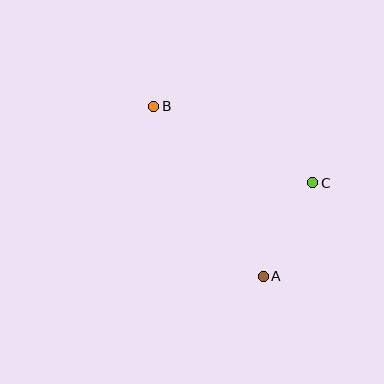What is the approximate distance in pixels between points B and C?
The distance between B and C is approximately 177 pixels.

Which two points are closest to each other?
Points A and C are closest to each other.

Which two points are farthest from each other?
Points A and B are farthest from each other.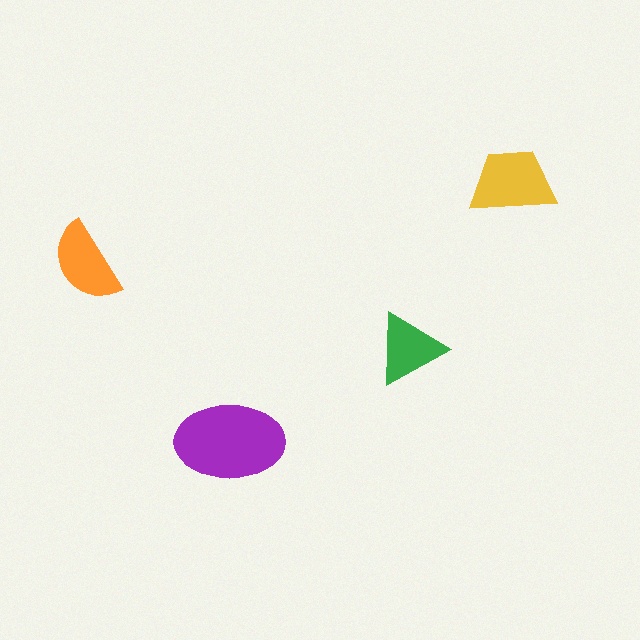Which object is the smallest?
The green triangle.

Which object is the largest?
The purple ellipse.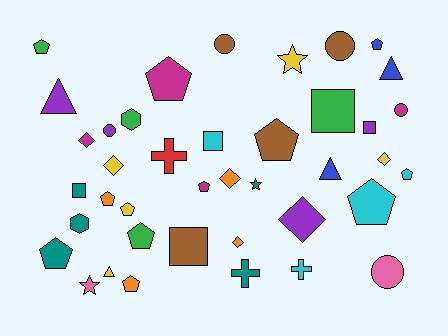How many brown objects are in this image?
There are 4 brown objects.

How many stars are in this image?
There are 3 stars.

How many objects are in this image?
There are 40 objects.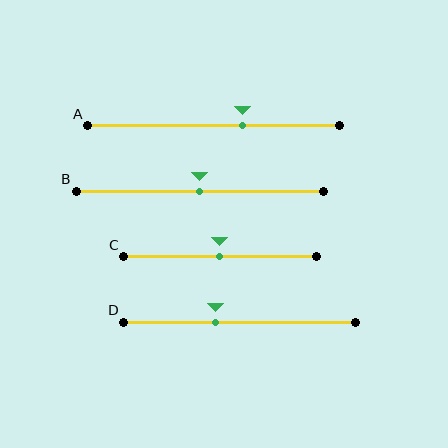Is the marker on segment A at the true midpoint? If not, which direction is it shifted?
No, the marker on segment A is shifted to the right by about 12% of the segment length.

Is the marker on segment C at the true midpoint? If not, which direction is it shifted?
Yes, the marker on segment C is at the true midpoint.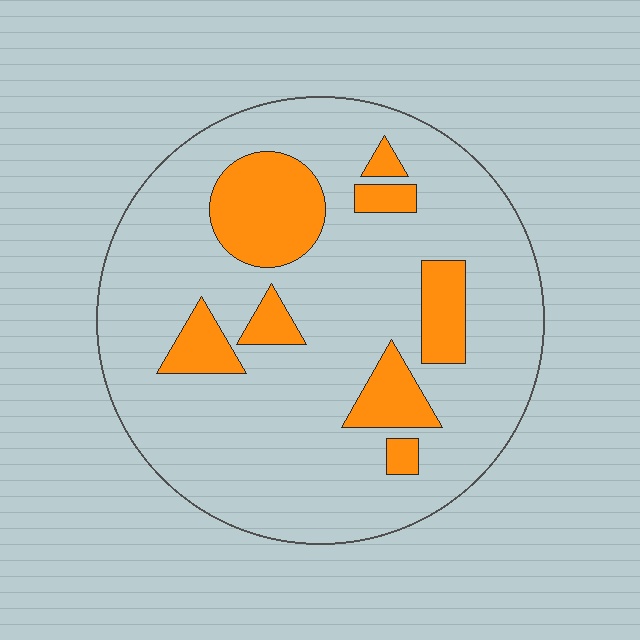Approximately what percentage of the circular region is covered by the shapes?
Approximately 20%.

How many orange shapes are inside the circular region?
8.